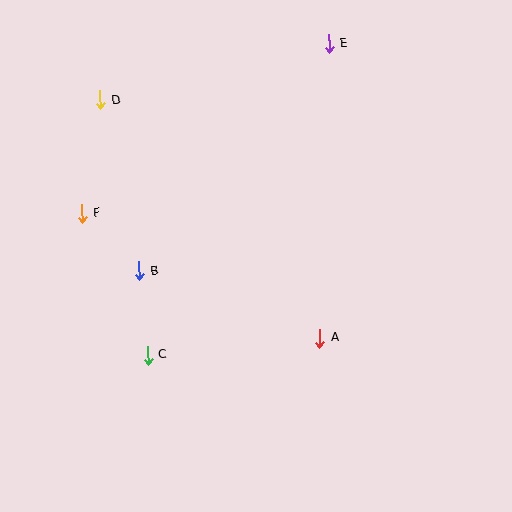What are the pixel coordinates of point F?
Point F is at (82, 213).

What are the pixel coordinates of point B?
Point B is at (139, 271).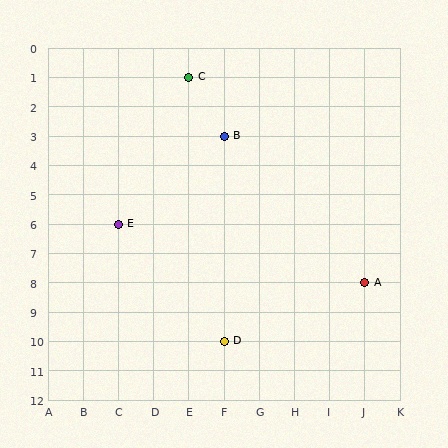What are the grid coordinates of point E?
Point E is at grid coordinates (C, 6).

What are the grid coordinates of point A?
Point A is at grid coordinates (J, 8).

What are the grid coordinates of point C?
Point C is at grid coordinates (E, 1).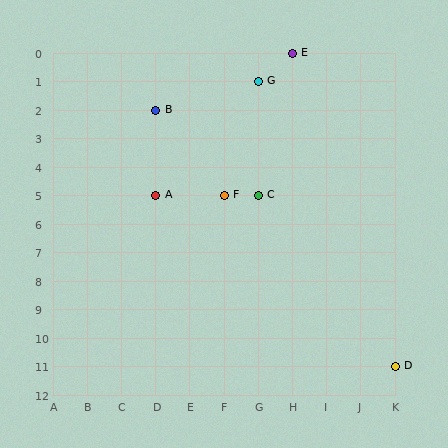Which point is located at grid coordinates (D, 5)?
Point A is at (D, 5).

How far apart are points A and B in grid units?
Points A and B are 3 rows apart.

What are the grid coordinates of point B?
Point B is at grid coordinates (D, 2).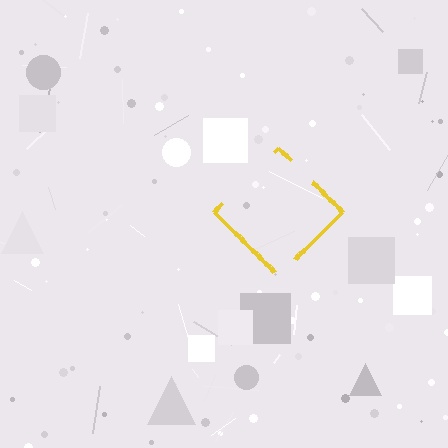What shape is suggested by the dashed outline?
The dashed outline suggests a diamond.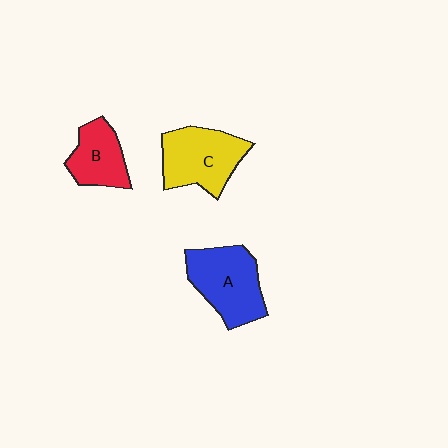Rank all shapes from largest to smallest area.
From largest to smallest: A (blue), C (yellow), B (red).